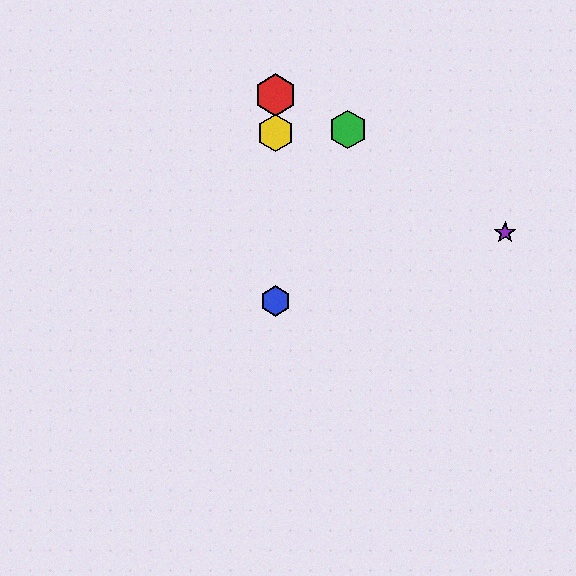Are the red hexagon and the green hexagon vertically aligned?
No, the red hexagon is at x≈276 and the green hexagon is at x≈348.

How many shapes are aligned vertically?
3 shapes (the red hexagon, the blue hexagon, the yellow hexagon) are aligned vertically.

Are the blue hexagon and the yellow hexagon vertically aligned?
Yes, both are at x≈276.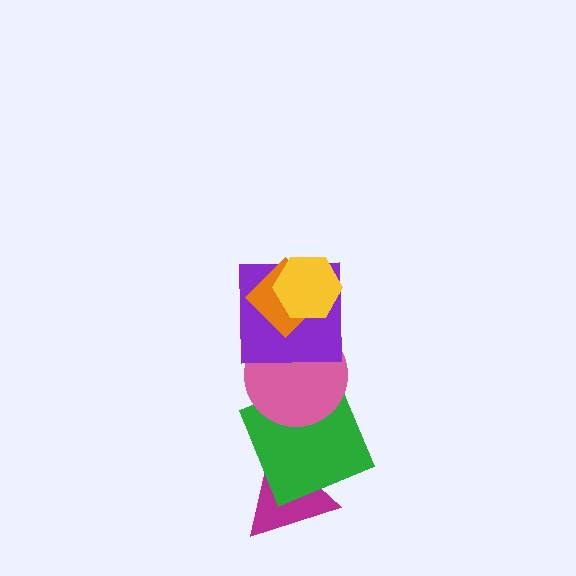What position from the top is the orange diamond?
The orange diamond is 2nd from the top.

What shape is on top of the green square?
The pink circle is on top of the green square.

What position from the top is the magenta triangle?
The magenta triangle is 6th from the top.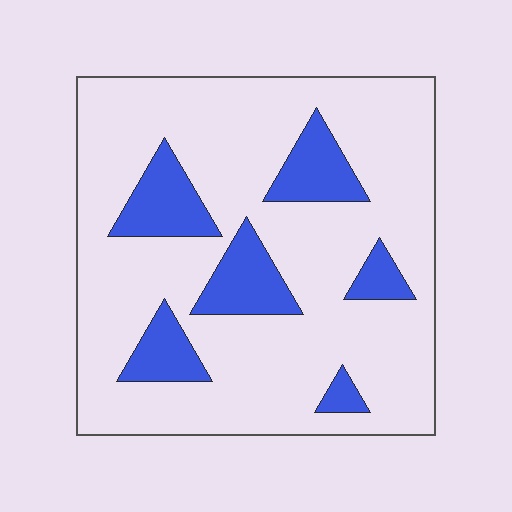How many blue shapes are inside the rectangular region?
6.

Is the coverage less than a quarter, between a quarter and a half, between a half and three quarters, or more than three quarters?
Less than a quarter.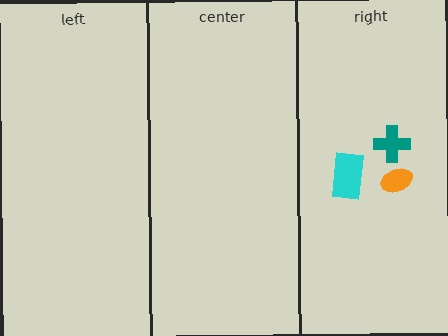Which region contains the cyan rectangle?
The right region.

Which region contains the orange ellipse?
The right region.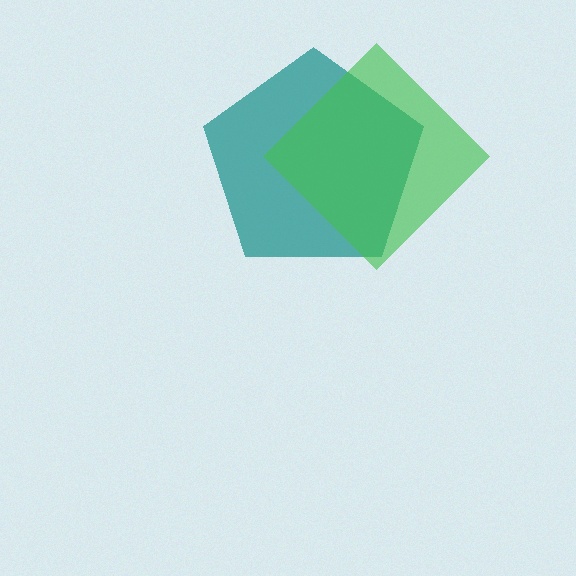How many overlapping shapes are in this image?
There are 2 overlapping shapes in the image.